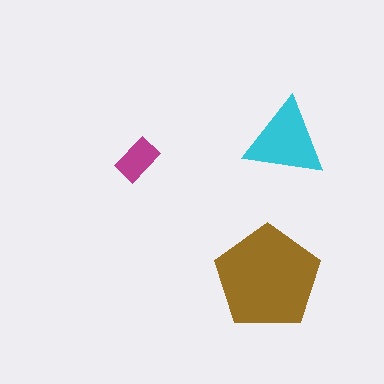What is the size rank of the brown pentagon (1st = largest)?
1st.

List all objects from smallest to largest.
The magenta rectangle, the cyan triangle, the brown pentagon.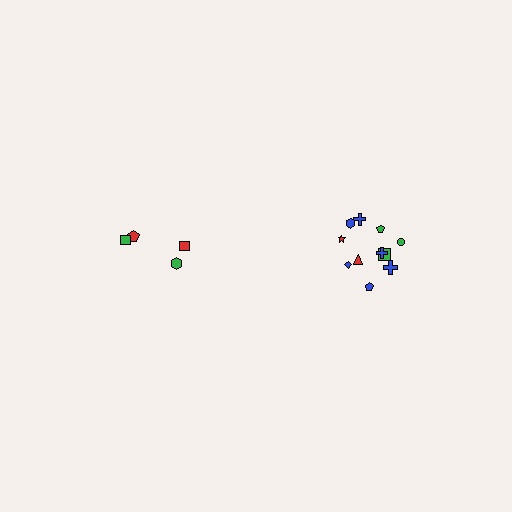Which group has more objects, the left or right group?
The right group.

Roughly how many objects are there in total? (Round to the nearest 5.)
Roughly 15 objects in total.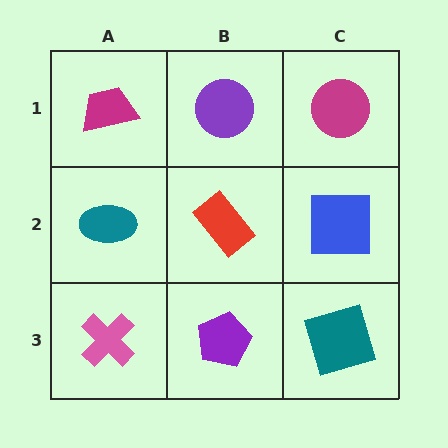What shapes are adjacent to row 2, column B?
A purple circle (row 1, column B), a purple pentagon (row 3, column B), a teal ellipse (row 2, column A), a blue square (row 2, column C).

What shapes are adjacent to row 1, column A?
A teal ellipse (row 2, column A), a purple circle (row 1, column B).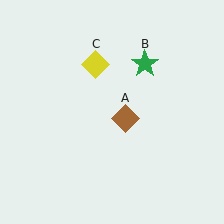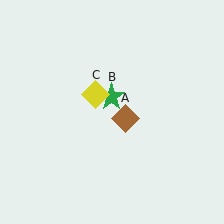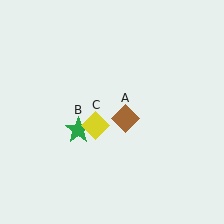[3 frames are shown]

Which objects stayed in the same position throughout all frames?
Brown diamond (object A) remained stationary.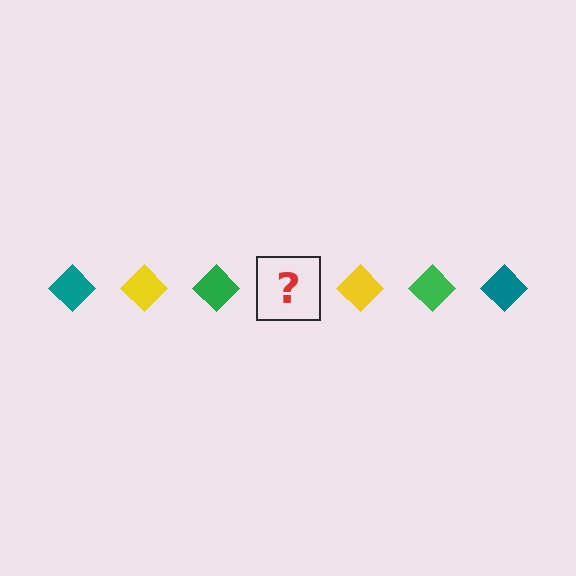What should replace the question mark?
The question mark should be replaced with a teal diamond.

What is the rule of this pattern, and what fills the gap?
The rule is that the pattern cycles through teal, yellow, green diamonds. The gap should be filled with a teal diamond.